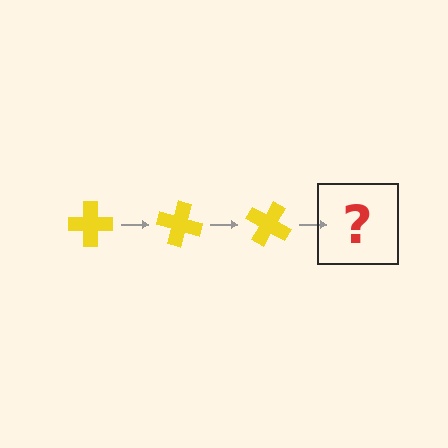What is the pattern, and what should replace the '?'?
The pattern is that the cross rotates 15 degrees each step. The '?' should be a yellow cross rotated 45 degrees.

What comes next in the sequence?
The next element should be a yellow cross rotated 45 degrees.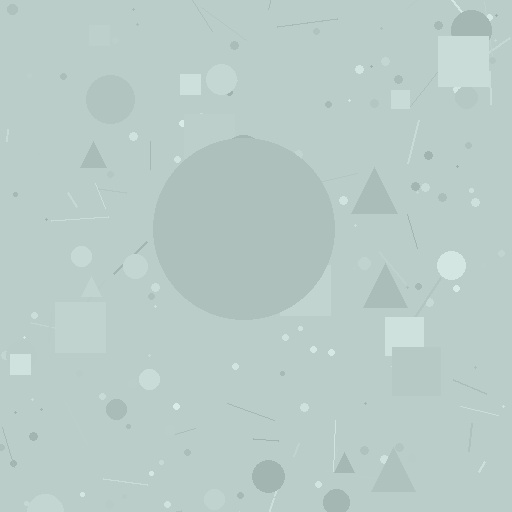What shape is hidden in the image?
A circle is hidden in the image.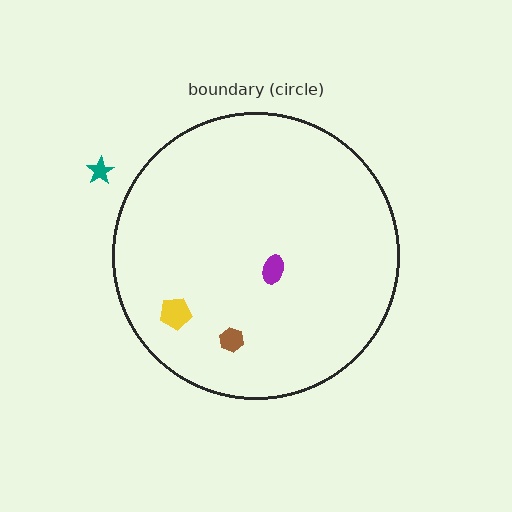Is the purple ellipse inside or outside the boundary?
Inside.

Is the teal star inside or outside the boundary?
Outside.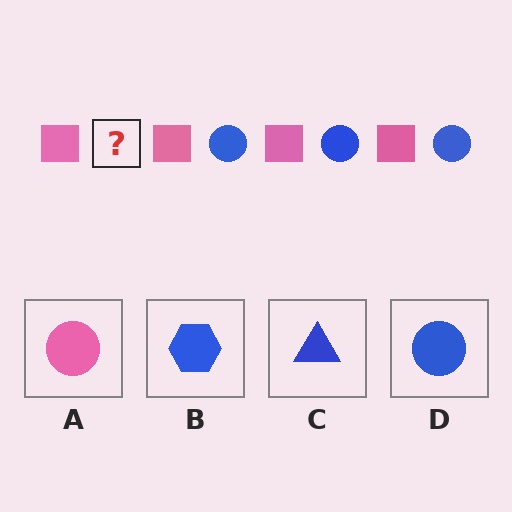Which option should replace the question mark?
Option D.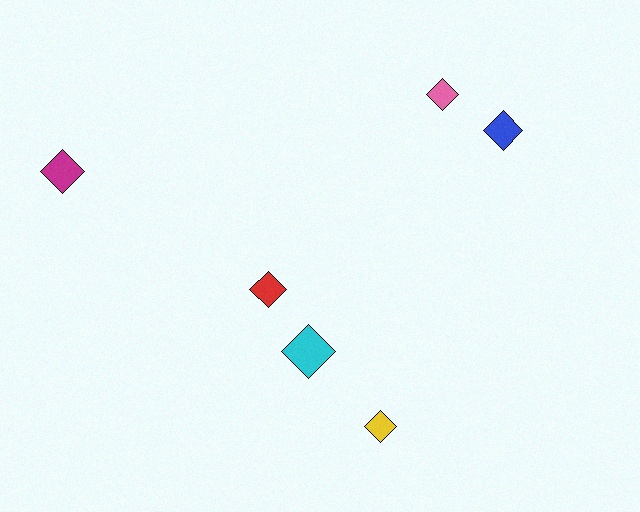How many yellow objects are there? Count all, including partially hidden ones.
There is 1 yellow object.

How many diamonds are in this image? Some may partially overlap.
There are 6 diamonds.